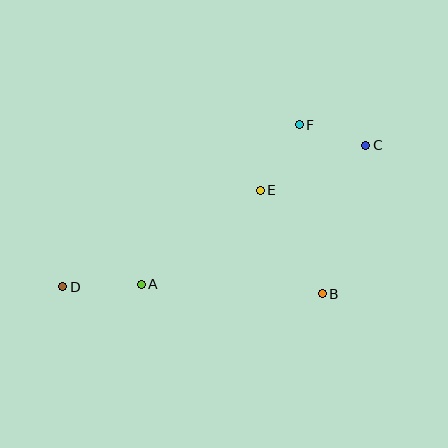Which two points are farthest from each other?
Points C and D are farthest from each other.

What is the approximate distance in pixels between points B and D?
The distance between B and D is approximately 260 pixels.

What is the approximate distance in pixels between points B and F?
The distance between B and F is approximately 170 pixels.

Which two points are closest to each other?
Points C and F are closest to each other.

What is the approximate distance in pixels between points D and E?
The distance between D and E is approximately 220 pixels.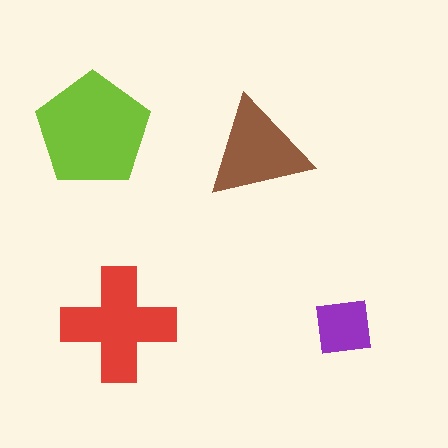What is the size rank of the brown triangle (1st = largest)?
3rd.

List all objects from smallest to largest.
The purple square, the brown triangle, the red cross, the lime pentagon.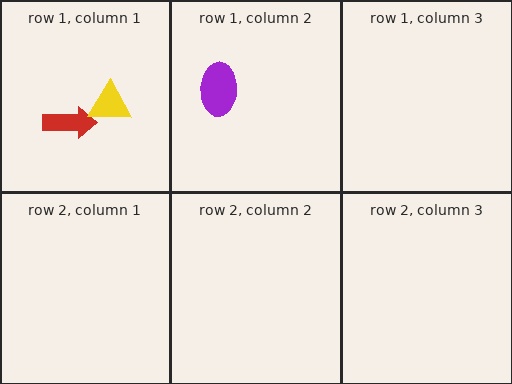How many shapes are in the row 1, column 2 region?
1.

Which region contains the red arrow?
The row 1, column 1 region.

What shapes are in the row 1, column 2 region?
The purple ellipse.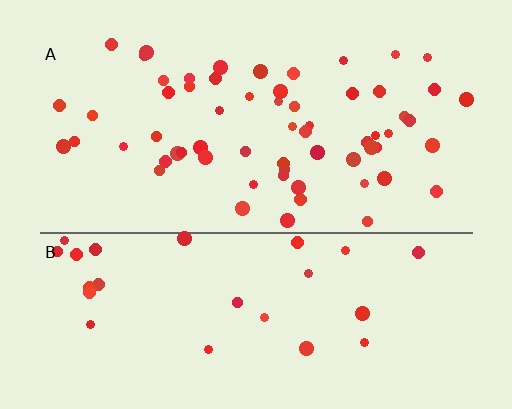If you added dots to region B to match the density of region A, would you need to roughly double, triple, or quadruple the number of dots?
Approximately double.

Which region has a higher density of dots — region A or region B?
A (the top).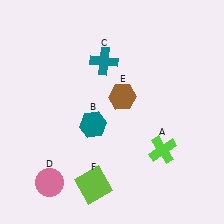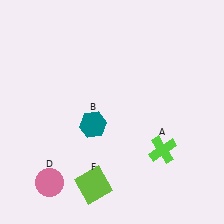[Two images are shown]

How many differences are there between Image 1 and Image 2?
There are 2 differences between the two images.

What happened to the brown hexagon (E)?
The brown hexagon (E) was removed in Image 2. It was in the top-right area of Image 1.